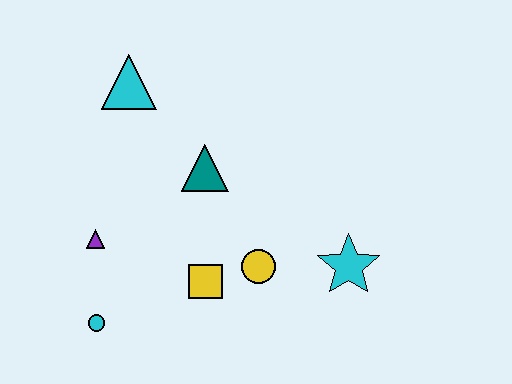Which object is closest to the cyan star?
The yellow circle is closest to the cyan star.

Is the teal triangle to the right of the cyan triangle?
Yes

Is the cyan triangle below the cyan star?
No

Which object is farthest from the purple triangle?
The cyan star is farthest from the purple triangle.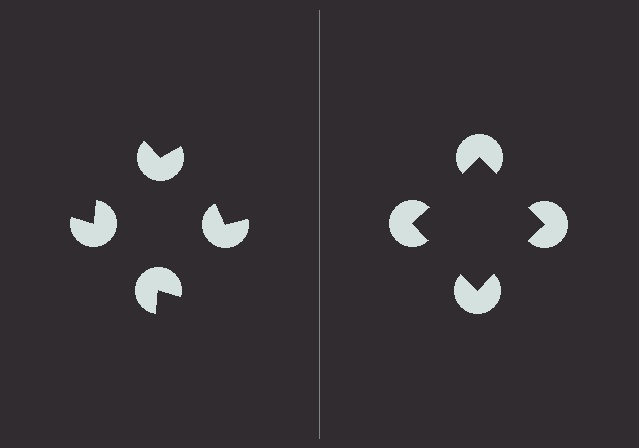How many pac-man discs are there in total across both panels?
8 — 4 on each side.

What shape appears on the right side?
An illusory square.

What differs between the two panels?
The pac-man discs are positioned identically on both sides; only the wedge orientations differ. On the right they align to a square; on the left they are misaligned.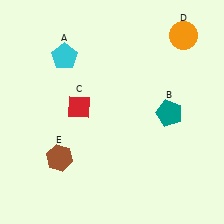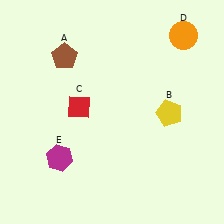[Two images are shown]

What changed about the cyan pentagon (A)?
In Image 1, A is cyan. In Image 2, it changed to brown.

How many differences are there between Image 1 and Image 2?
There are 3 differences between the two images.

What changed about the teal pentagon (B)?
In Image 1, B is teal. In Image 2, it changed to yellow.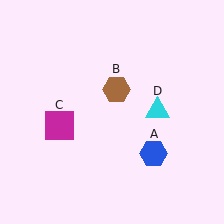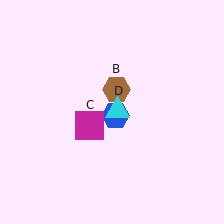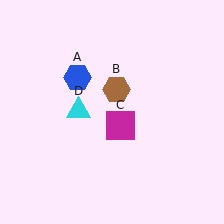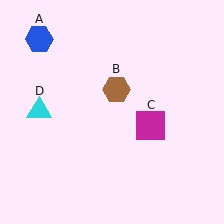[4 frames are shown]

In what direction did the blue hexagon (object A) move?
The blue hexagon (object A) moved up and to the left.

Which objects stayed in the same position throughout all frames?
Brown hexagon (object B) remained stationary.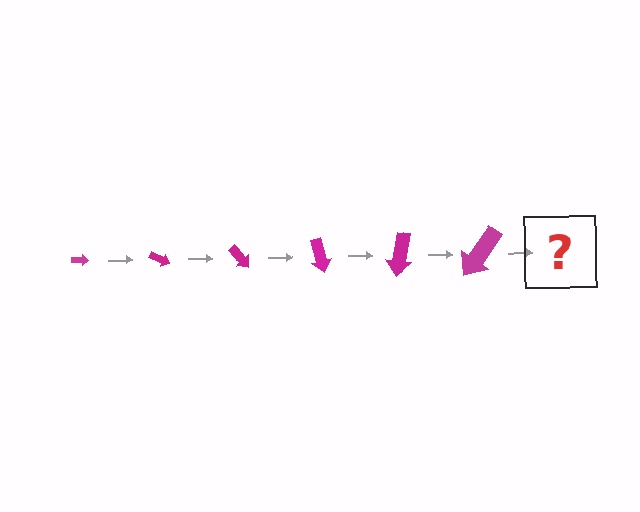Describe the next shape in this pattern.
It should be an arrow, larger than the previous one and rotated 150 degrees from the start.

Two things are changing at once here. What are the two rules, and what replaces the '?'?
The two rules are that the arrow grows larger each step and it rotates 25 degrees each step. The '?' should be an arrow, larger than the previous one and rotated 150 degrees from the start.